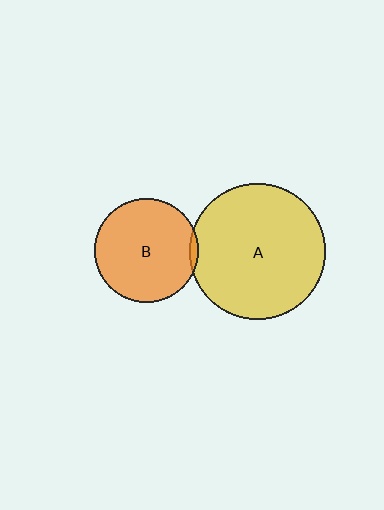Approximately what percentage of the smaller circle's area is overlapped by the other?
Approximately 5%.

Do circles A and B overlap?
Yes.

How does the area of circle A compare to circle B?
Approximately 1.7 times.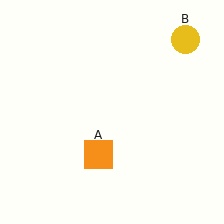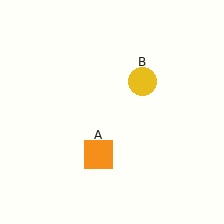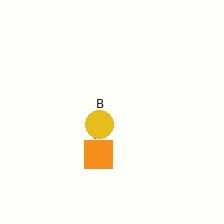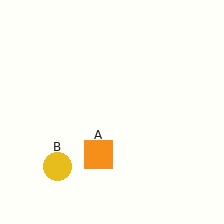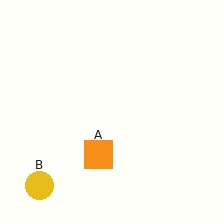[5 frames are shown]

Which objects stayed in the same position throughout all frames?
Orange square (object A) remained stationary.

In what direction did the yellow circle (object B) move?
The yellow circle (object B) moved down and to the left.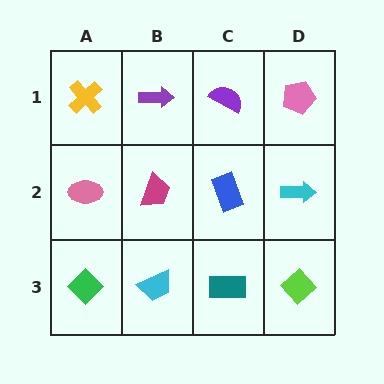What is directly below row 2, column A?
A green diamond.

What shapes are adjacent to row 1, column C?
A blue rectangle (row 2, column C), a purple arrow (row 1, column B), a pink pentagon (row 1, column D).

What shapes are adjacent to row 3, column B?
A magenta trapezoid (row 2, column B), a green diamond (row 3, column A), a teal rectangle (row 3, column C).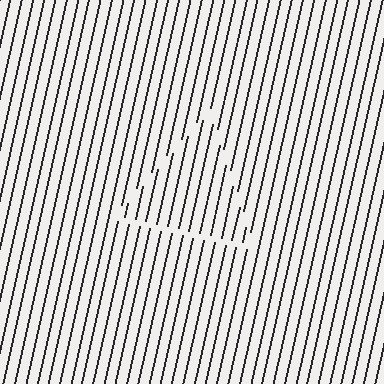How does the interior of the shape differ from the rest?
The interior of the shape contains the same grating, shifted by half a period — the contour is defined by the phase discontinuity where line-ends from the inner and outer gratings abut.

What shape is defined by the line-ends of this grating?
An illusory triangle. The interior of the shape contains the same grating, shifted by half a period — the contour is defined by the phase discontinuity where line-ends from the inner and outer gratings abut.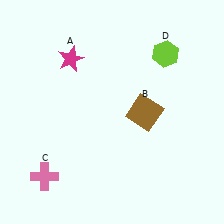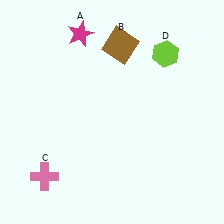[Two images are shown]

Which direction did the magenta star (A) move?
The magenta star (A) moved up.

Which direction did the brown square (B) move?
The brown square (B) moved up.